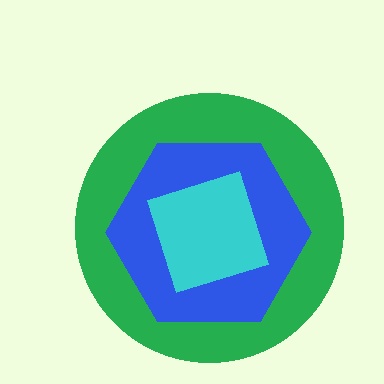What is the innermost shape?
The cyan diamond.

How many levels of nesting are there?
3.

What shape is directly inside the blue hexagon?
The cyan diamond.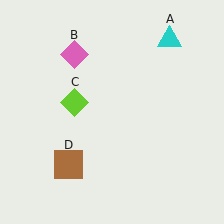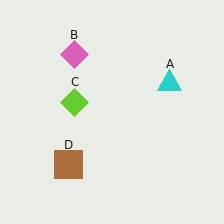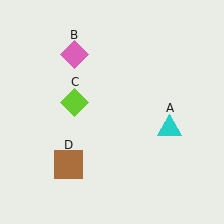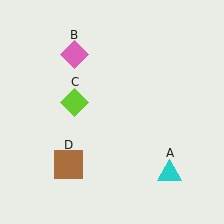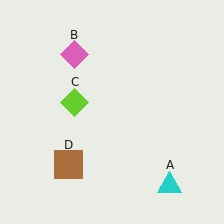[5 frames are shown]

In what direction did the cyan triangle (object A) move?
The cyan triangle (object A) moved down.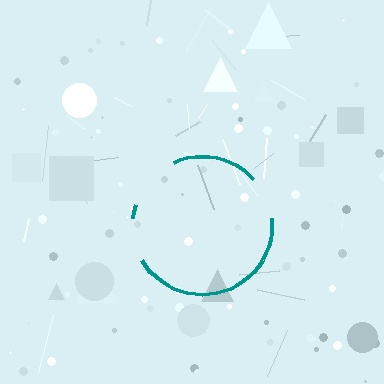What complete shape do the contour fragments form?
The contour fragments form a circle.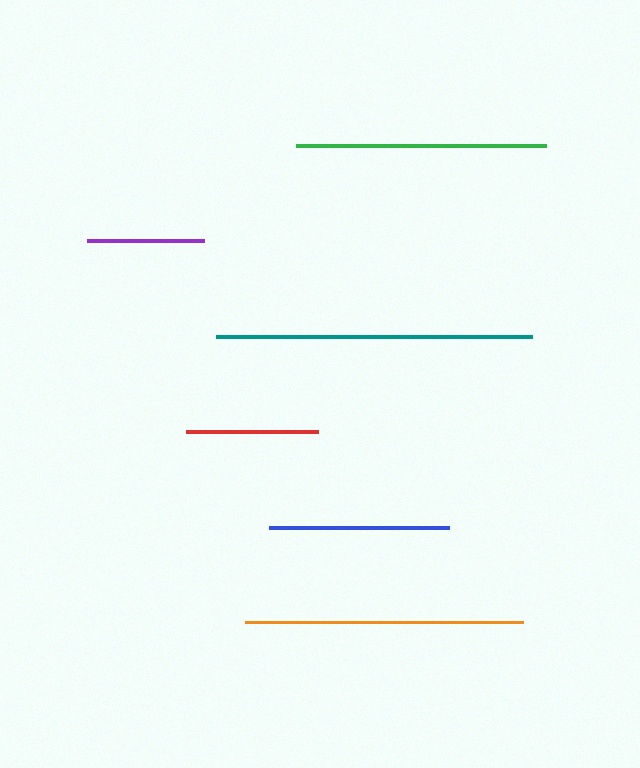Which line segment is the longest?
The teal line is the longest at approximately 316 pixels.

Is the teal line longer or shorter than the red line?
The teal line is longer than the red line.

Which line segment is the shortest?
The purple line is the shortest at approximately 116 pixels.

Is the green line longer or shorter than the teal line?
The teal line is longer than the green line.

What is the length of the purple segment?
The purple segment is approximately 116 pixels long.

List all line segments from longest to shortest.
From longest to shortest: teal, orange, green, blue, red, purple.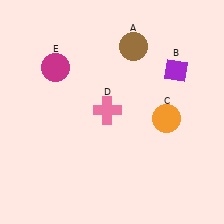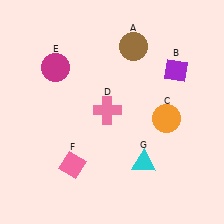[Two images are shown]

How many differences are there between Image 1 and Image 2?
There are 2 differences between the two images.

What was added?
A pink diamond (F), a cyan triangle (G) were added in Image 2.